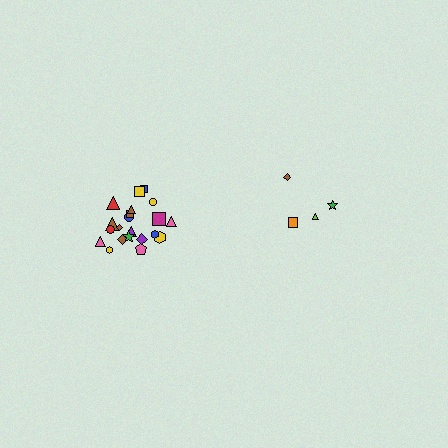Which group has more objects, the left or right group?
The left group.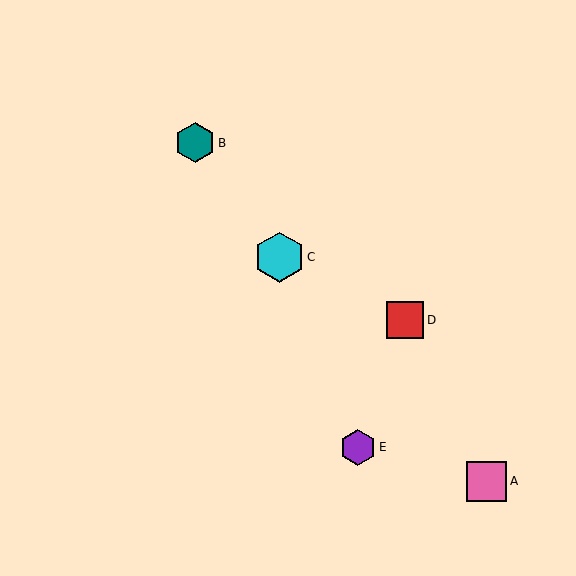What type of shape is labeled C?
Shape C is a cyan hexagon.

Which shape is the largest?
The cyan hexagon (labeled C) is the largest.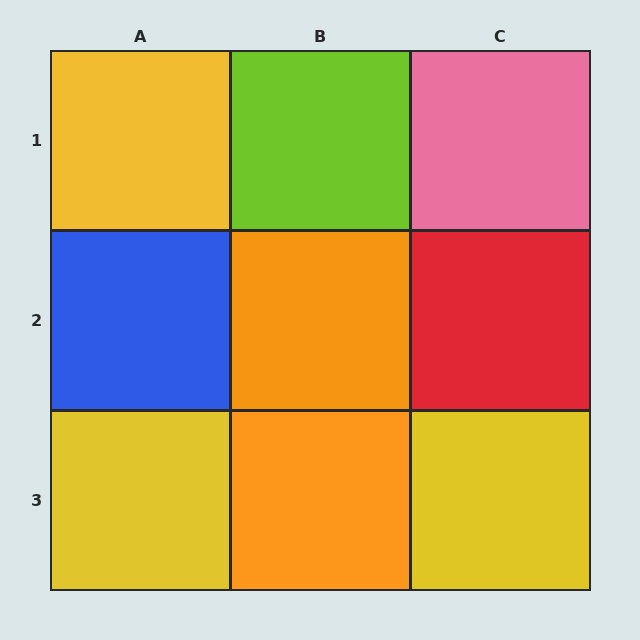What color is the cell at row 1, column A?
Yellow.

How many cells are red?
1 cell is red.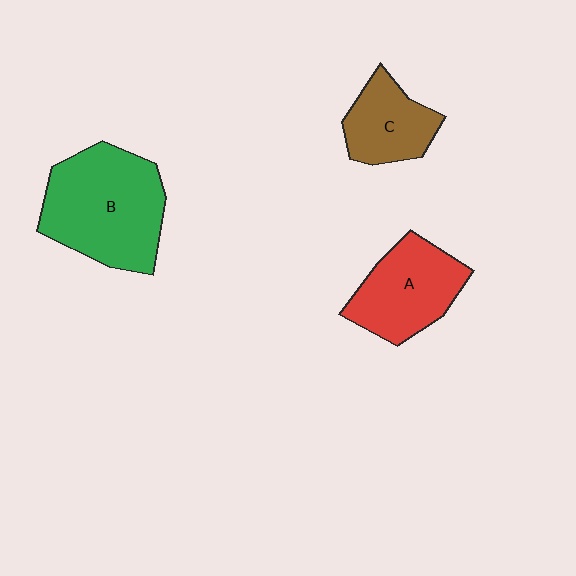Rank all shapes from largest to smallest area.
From largest to smallest: B (green), A (red), C (brown).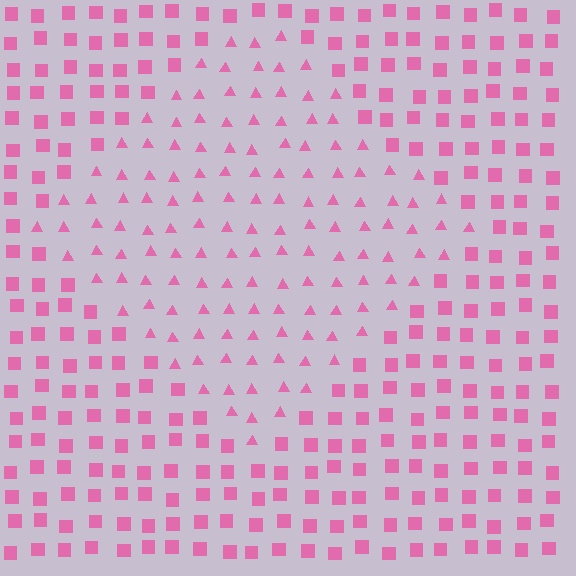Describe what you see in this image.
The image is filled with small pink elements arranged in a uniform grid. A diamond-shaped region contains triangles, while the surrounding area contains squares. The boundary is defined purely by the change in element shape.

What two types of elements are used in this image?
The image uses triangles inside the diamond region and squares outside it.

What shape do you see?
I see a diamond.